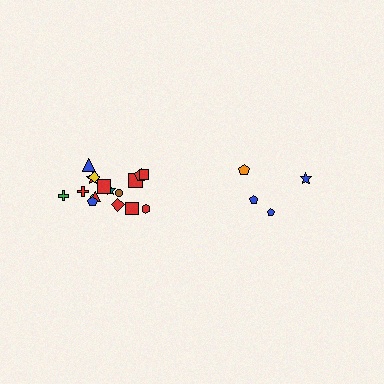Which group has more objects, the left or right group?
The left group.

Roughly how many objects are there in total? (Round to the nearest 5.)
Roughly 20 objects in total.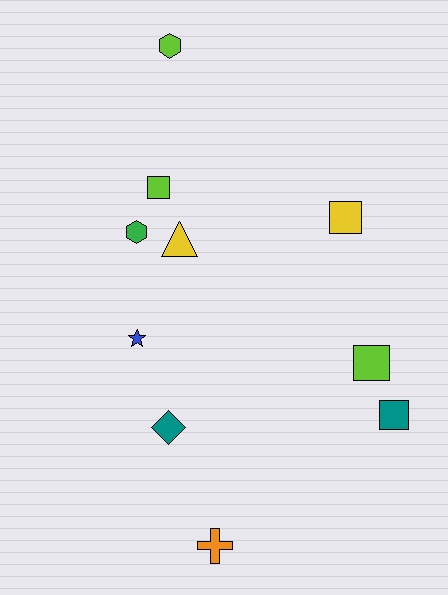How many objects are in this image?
There are 10 objects.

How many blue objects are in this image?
There is 1 blue object.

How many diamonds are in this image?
There is 1 diamond.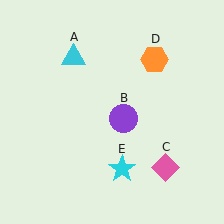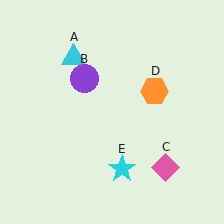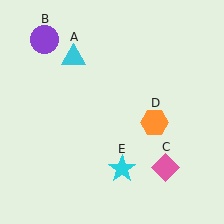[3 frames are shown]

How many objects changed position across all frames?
2 objects changed position: purple circle (object B), orange hexagon (object D).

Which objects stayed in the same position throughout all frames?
Cyan triangle (object A) and pink diamond (object C) and cyan star (object E) remained stationary.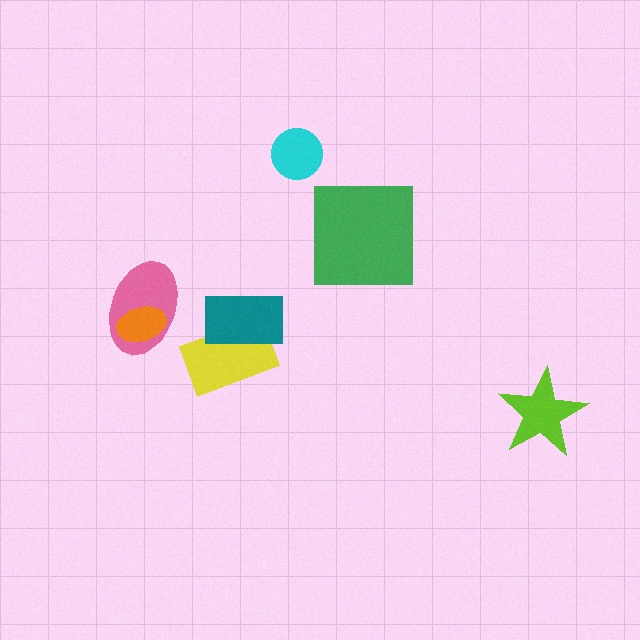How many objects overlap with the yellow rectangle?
1 object overlaps with the yellow rectangle.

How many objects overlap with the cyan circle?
0 objects overlap with the cyan circle.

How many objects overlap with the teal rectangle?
1 object overlaps with the teal rectangle.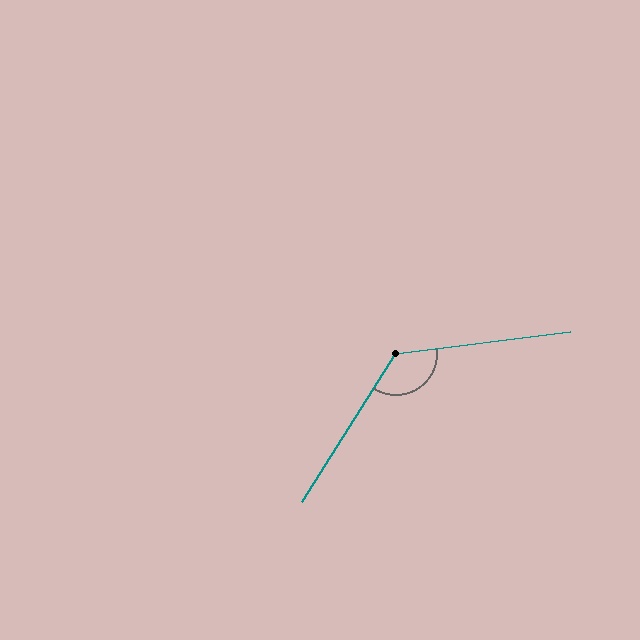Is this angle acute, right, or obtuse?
It is obtuse.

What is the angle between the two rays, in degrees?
Approximately 130 degrees.